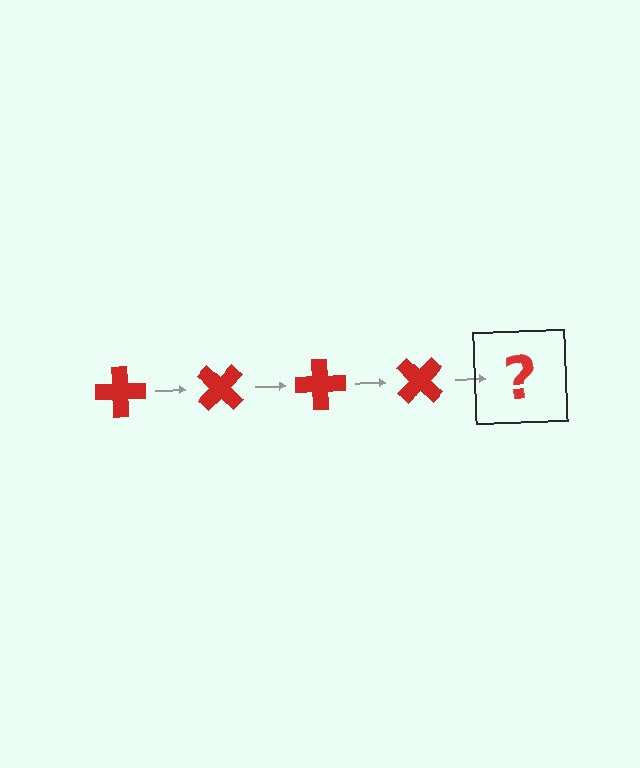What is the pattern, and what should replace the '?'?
The pattern is that the cross rotates 45 degrees each step. The '?' should be a red cross rotated 180 degrees.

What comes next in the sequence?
The next element should be a red cross rotated 180 degrees.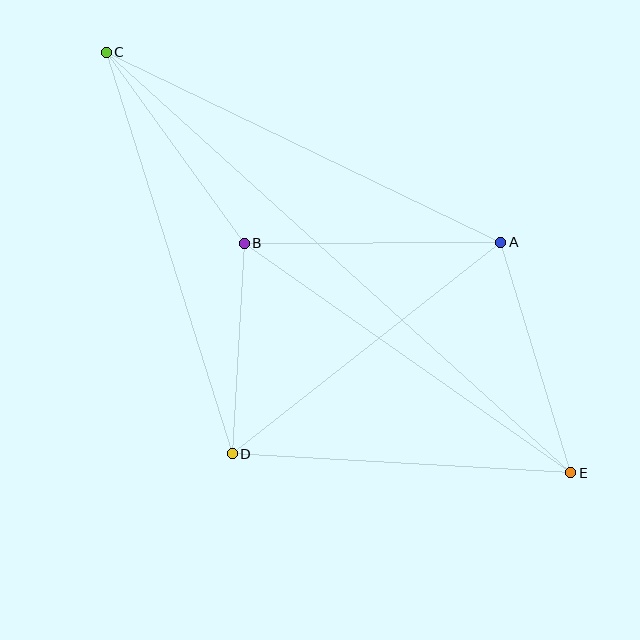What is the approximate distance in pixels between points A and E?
The distance between A and E is approximately 241 pixels.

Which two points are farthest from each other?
Points C and E are farthest from each other.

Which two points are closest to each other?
Points B and D are closest to each other.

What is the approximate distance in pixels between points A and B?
The distance between A and B is approximately 256 pixels.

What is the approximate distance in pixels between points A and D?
The distance between A and D is approximately 341 pixels.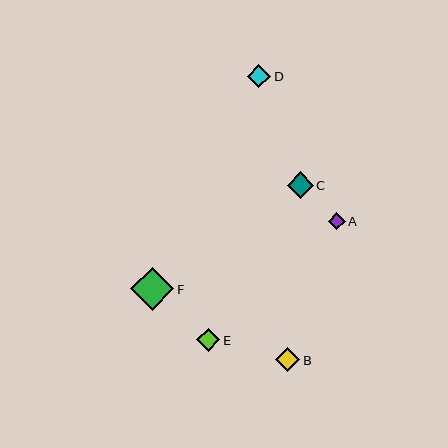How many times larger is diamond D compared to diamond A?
Diamond D is approximately 1.4 times the size of diamond A.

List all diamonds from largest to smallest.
From largest to smallest: F, C, B, E, D, A.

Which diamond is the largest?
Diamond F is the largest with a size of approximately 43 pixels.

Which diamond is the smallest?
Diamond A is the smallest with a size of approximately 17 pixels.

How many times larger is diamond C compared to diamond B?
Diamond C is approximately 1.1 times the size of diamond B.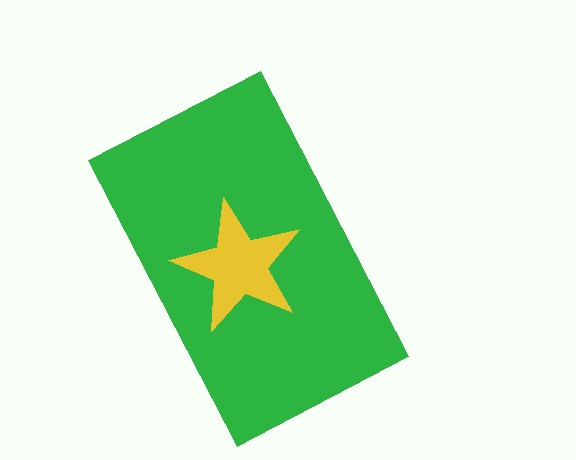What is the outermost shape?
The green rectangle.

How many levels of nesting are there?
2.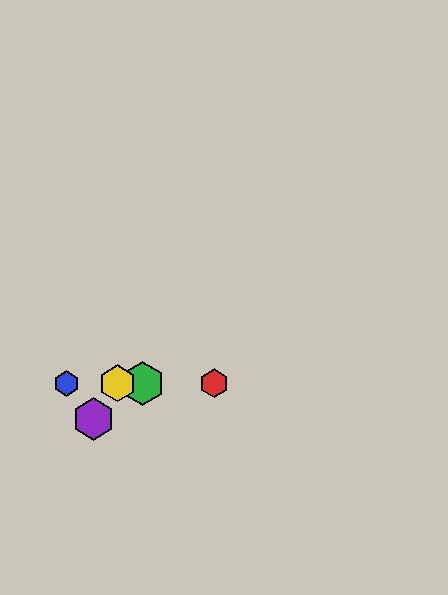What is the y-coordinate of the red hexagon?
The red hexagon is at y≈383.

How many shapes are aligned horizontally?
4 shapes (the red hexagon, the blue hexagon, the green hexagon, the yellow hexagon) are aligned horizontally.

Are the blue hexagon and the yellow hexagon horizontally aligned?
Yes, both are at y≈383.